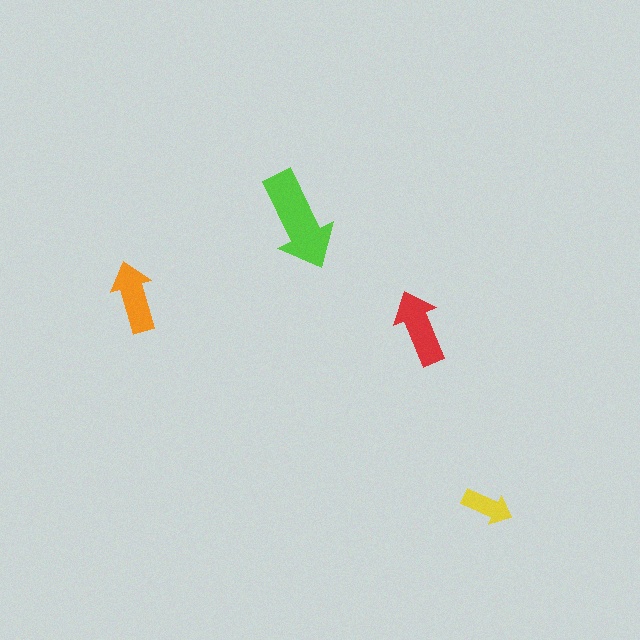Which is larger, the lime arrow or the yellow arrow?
The lime one.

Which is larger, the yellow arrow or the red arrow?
The red one.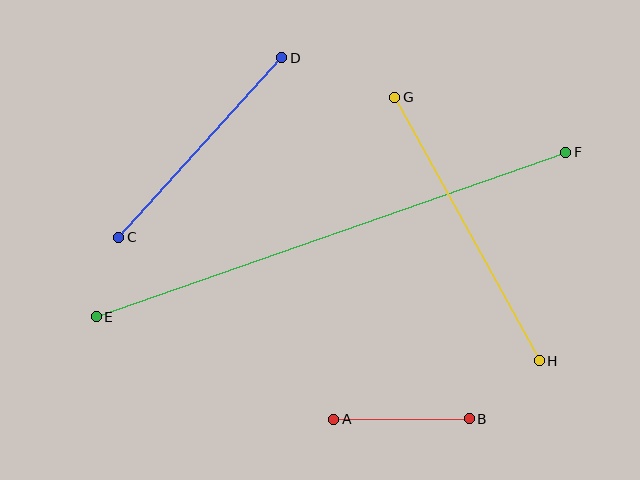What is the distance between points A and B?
The distance is approximately 135 pixels.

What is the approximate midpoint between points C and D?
The midpoint is at approximately (200, 148) pixels.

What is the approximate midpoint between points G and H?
The midpoint is at approximately (467, 229) pixels.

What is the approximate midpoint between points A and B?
The midpoint is at approximately (402, 419) pixels.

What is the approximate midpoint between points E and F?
The midpoint is at approximately (331, 234) pixels.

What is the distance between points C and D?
The distance is approximately 242 pixels.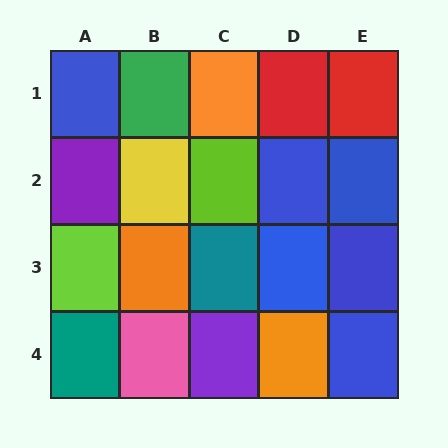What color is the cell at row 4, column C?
Purple.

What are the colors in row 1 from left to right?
Blue, green, orange, red, red.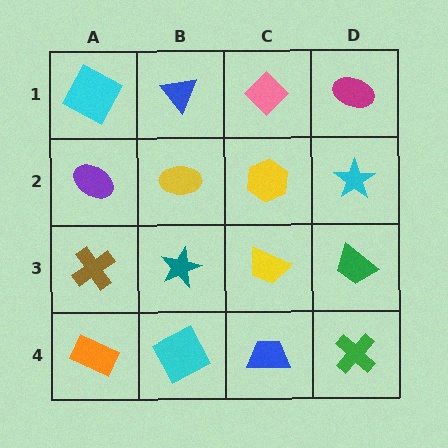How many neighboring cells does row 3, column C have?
4.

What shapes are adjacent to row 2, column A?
A cyan square (row 1, column A), a brown cross (row 3, column A), a yellow ellipse (row 2, column B).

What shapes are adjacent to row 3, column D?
A cyan star (row 2, column D), a green cross (row 4, column D), a yellow trapezoid (row 3, column C).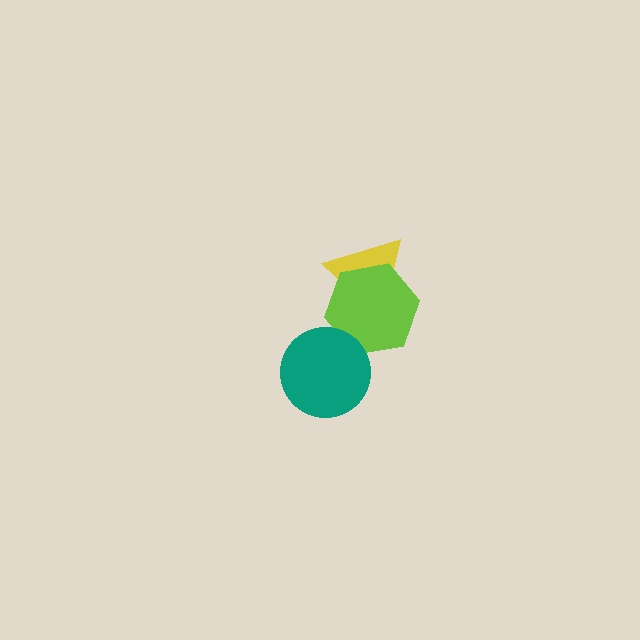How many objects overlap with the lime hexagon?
2 objects overlap with the lime hexagon.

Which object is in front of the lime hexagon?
The teal circle is in front of the lime hexagon.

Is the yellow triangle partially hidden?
Yes, it is partially covered by another shape.